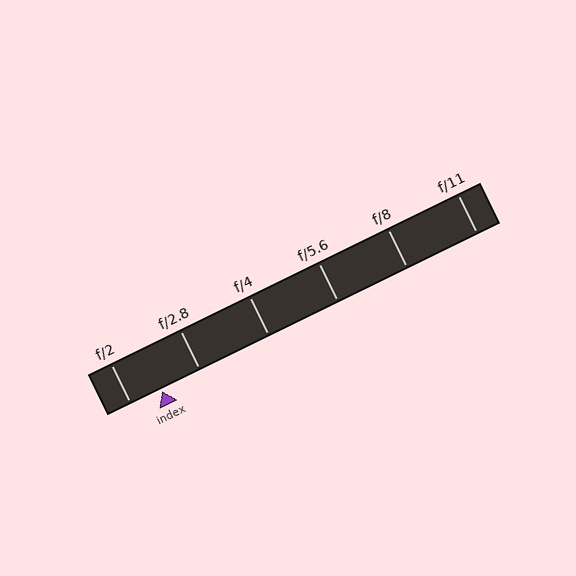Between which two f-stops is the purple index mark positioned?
The index mark is between f/2 and f/2.8.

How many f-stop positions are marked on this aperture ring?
There are 6 f-stop positions marked.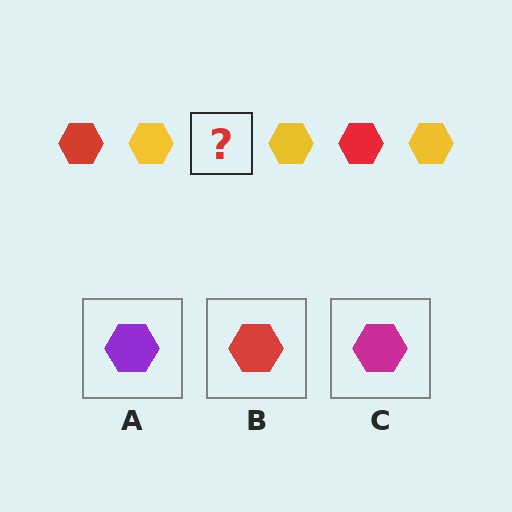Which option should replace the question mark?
Option B.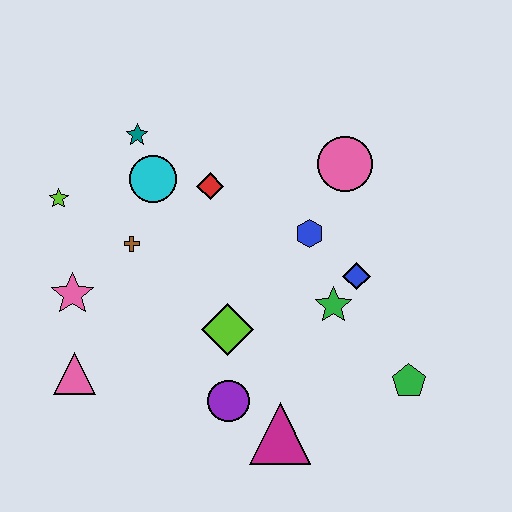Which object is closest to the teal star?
The cyan circle is closest to the teal star.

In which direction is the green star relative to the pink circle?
The green star is below the pink circle.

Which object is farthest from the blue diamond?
The lime star is farthest from the blue diamond.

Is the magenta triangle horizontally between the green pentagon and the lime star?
Yes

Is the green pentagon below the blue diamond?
Yes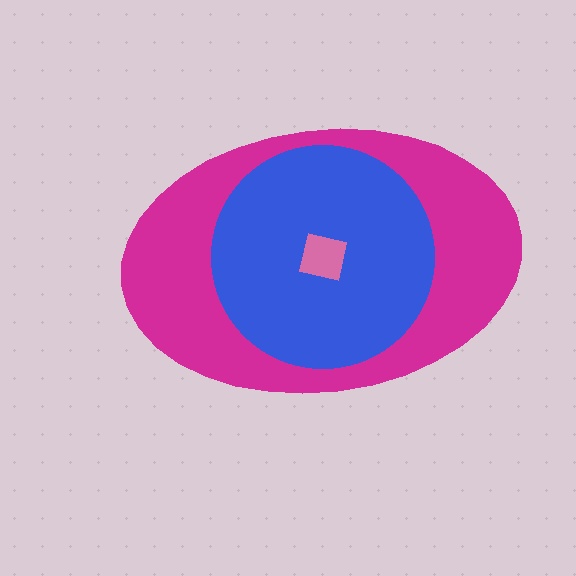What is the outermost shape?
The magenta ellipse.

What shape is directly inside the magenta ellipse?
The blue circle.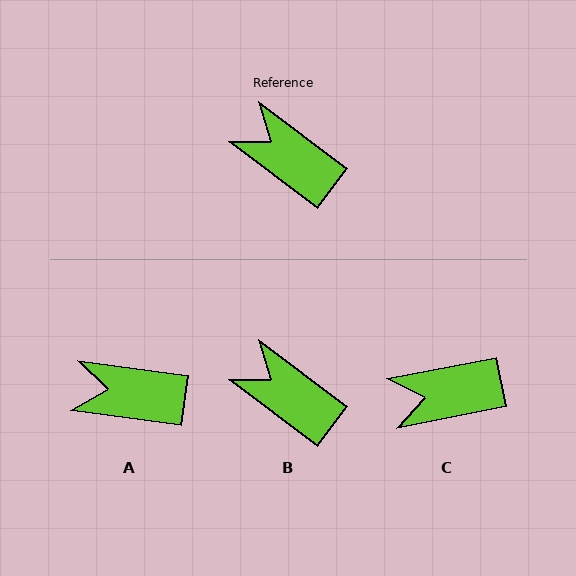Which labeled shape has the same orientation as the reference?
B.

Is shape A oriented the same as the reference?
No, it is off by about 29 degrees.